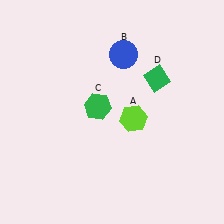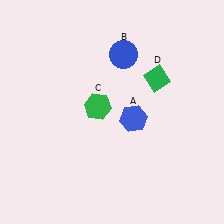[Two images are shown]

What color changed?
The hexagon (A) changed from lime in Image 1 to blue in Image 2.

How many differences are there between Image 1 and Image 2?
There is 1 difference between the two images.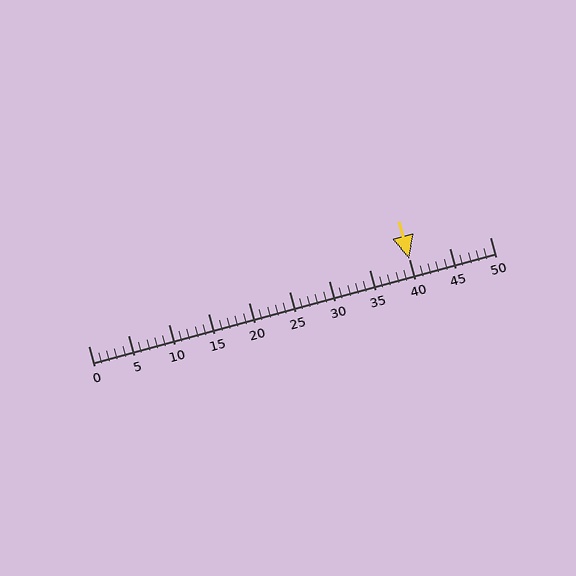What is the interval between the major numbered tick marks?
The major tick marks are spaced 5 units apart.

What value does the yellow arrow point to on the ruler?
The yellow arrow points to approximately 40.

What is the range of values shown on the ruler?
The ruler shows values from 0 to 50.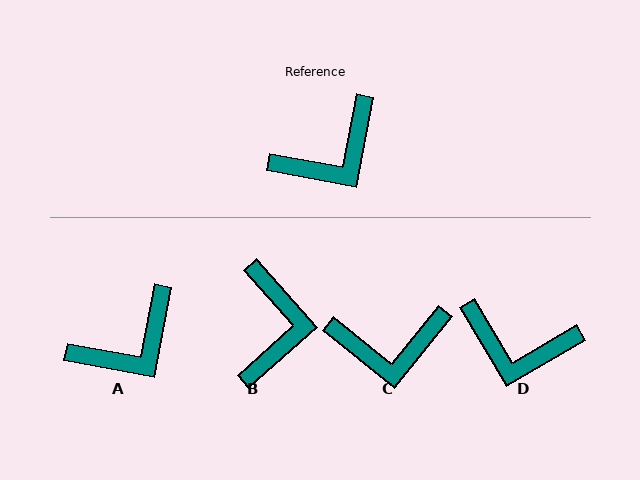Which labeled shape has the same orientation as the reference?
A.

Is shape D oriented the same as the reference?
No, it is off by about 49 degrees.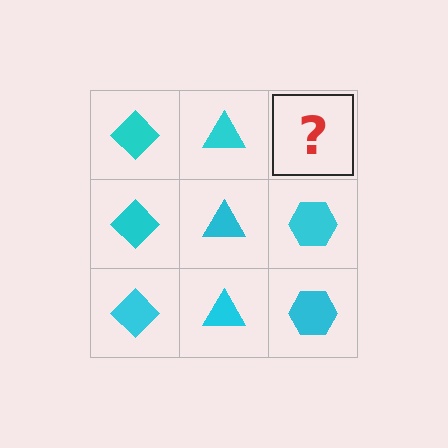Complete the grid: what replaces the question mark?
The question mark should be replaced with a cyan hexagon.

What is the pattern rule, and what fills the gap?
The rule is that each column has a consistent shape. The gap should be filled with a cyan hexagon.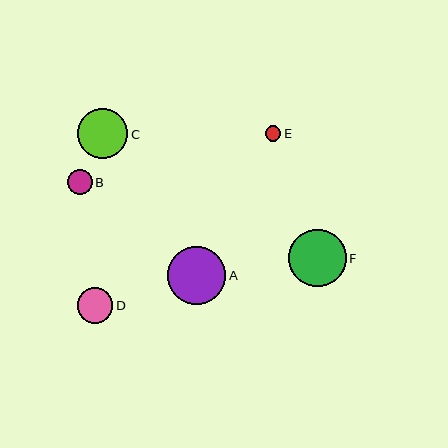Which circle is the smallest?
Circle E is the smallest with a size of approximately 15 pixels.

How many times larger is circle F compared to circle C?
Circle F is approximately 1.1 times the size of circle C.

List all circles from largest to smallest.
From largest to smallest: A, F, C, D, B, E.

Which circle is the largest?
Circle A is the largest with a size of approximately 59 pixels.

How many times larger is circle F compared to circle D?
Circle F is approximately 1.6 times the size of circle D.